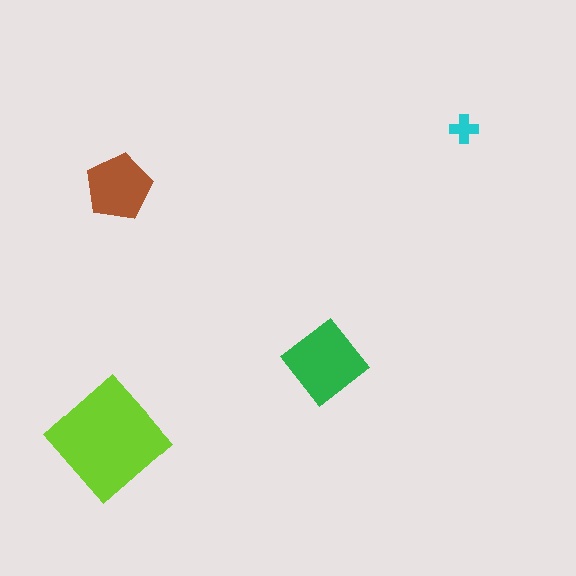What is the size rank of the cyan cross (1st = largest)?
4th.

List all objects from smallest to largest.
The cyan cross, the brown pentagon, the green diamond, the lime diamond.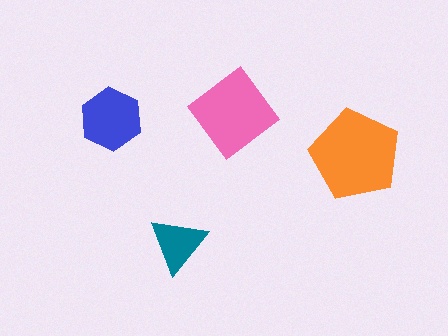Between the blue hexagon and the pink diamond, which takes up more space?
The pink diamond.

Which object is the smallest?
The teal triangle.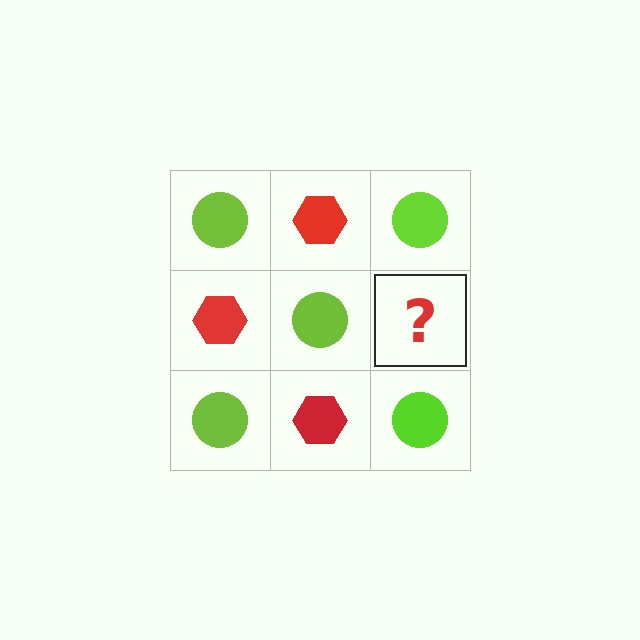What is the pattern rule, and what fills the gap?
The rule is that it alternates lime circle and red hexagon in a checkerboard pattern. The gap should be filled with a red hexagon.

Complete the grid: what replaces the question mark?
The question mark should be replaced with a red hexagon.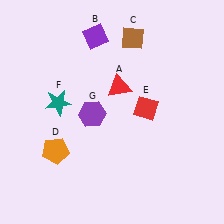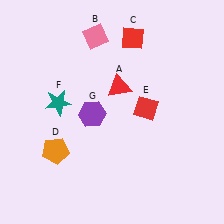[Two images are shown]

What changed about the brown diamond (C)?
In Image 1, C is brown. In Image 2, it changed to red.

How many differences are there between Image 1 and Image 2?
There are 2 differences between the two images.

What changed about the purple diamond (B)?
In Image 1, B is purple. In Image 2, it changed to pink.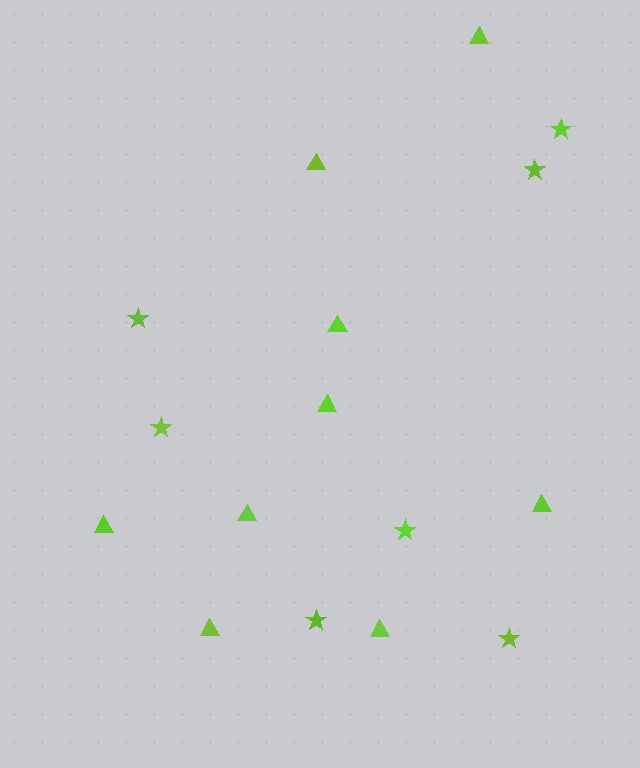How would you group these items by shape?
There are 2 groups: one group of stars (7) and one group of triangles (9).